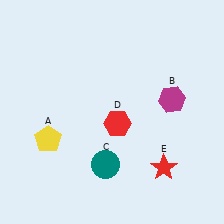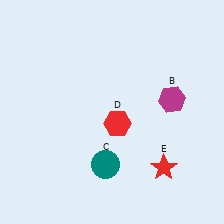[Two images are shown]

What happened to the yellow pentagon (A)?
The yellow pentagon (A) was removed in Image 2. It was in the bottom-left area of Image 1.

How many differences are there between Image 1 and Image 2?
There is 1 difference between the two images.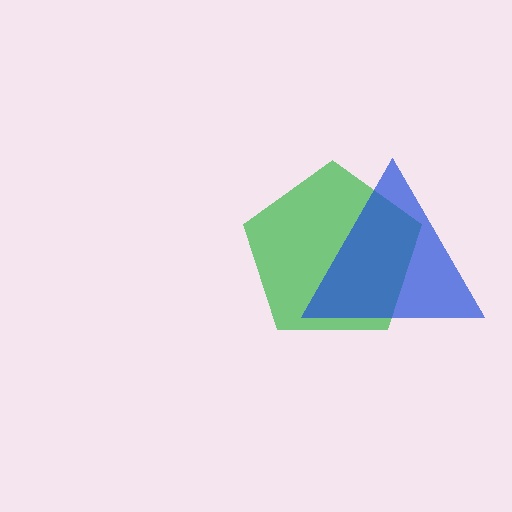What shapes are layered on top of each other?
The layered shapes are: a green pentagon, a blue triangle.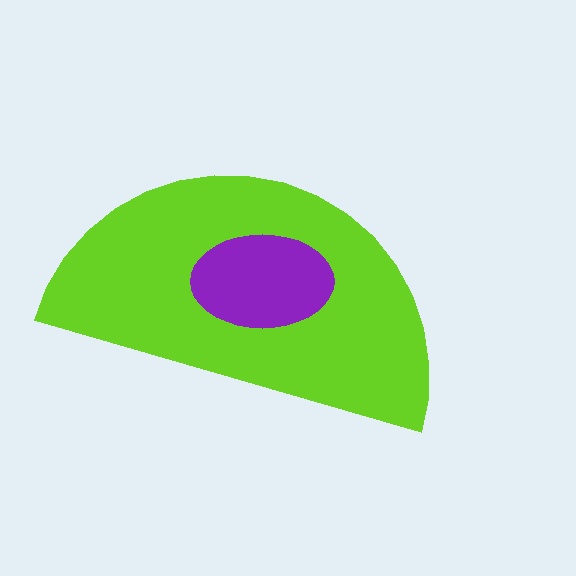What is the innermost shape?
The purple ellipse.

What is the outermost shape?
The lime semicircle.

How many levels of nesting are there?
2.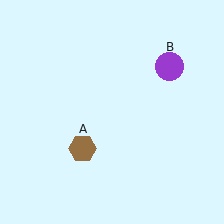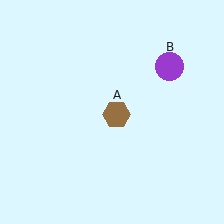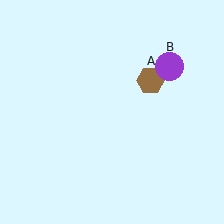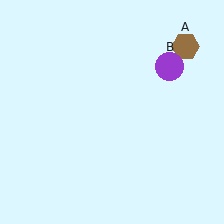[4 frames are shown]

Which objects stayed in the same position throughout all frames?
Purple circle (object B) remained stationary.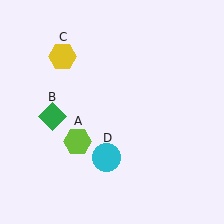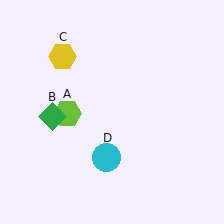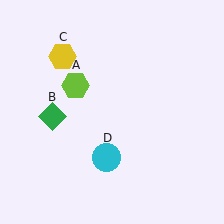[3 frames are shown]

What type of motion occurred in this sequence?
The lime hexagon (object A) rotated clockwise around the center of the scene.